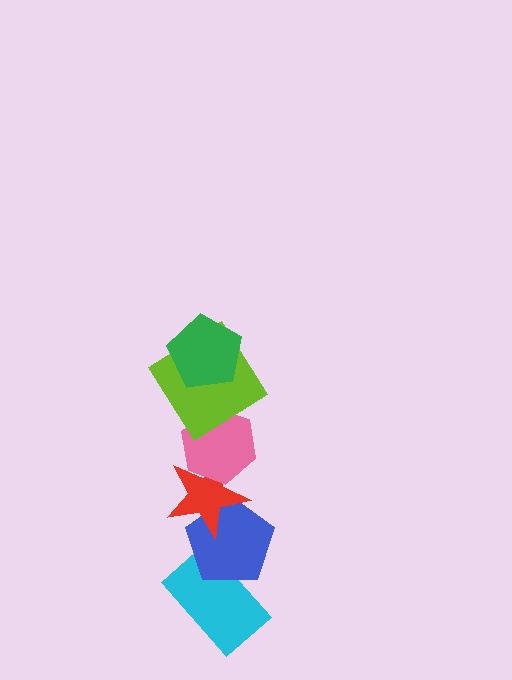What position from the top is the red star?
The red star is 4th from the top.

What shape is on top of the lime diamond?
The green pentagon is on top of the lime diamond.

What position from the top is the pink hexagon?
The pink hexagon is 3rd from the top.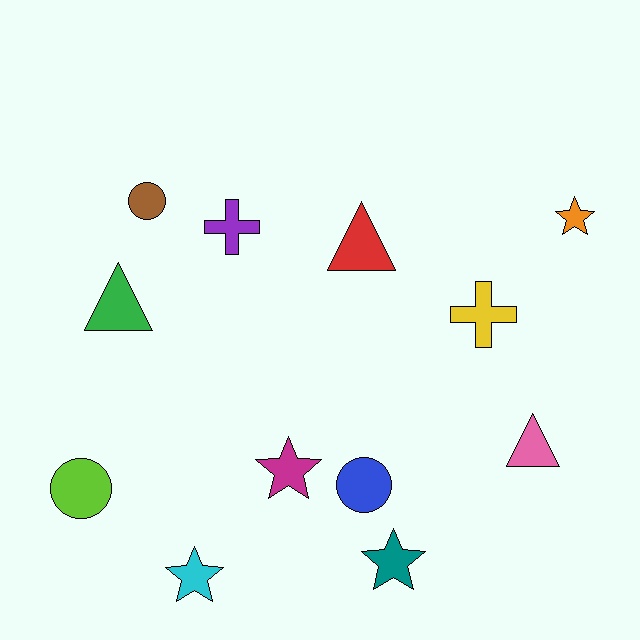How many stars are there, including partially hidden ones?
There are 4 stars.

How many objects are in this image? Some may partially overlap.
There are 12 objects.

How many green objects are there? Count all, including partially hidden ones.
There is 1 green object.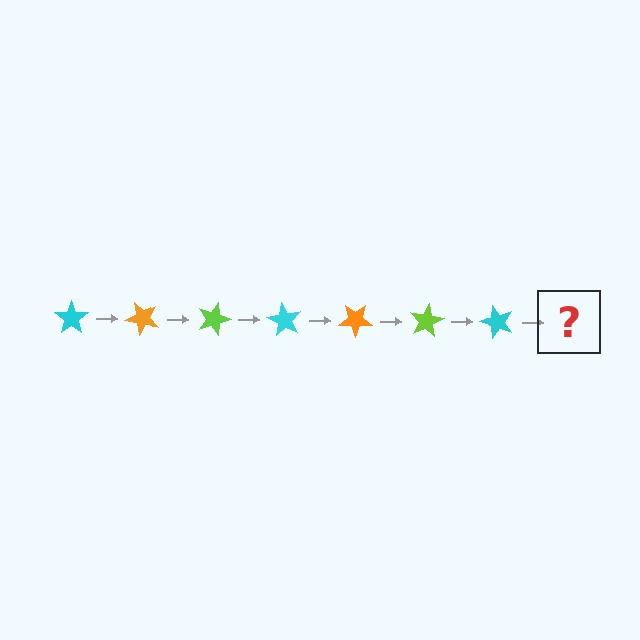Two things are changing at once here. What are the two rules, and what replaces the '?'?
The two rules are that it rotates 45 degrees each step and the color cycles through cyan, orange, and lime. The '?' should be an orange star, rotated 315 degrees from the start.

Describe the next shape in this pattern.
It should be an orange star, rotated 315 degrees from the start.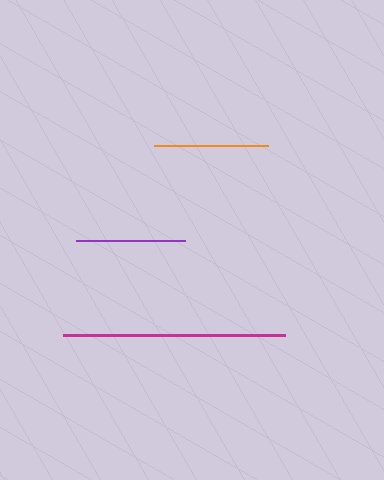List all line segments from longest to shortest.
From longest to shortest: magenta, orange, purple.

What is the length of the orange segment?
The orange segment is approximately 115 pixels long.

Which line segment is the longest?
The magenta line is the longest at approximately 222 pixels.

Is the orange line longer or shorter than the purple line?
The orange line is longer than the purple line.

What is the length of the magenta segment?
The magenta segment is approximately 222 pixels long.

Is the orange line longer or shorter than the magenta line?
The magenta line is longer than the orange line.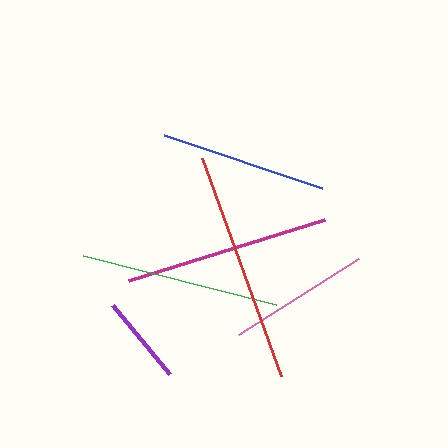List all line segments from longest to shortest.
From longest to shortest: red, magenta, green, blue, pink, purple.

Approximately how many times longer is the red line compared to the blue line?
The red line is approximately 1.4 times the length of the blue line.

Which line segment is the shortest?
The purple line is the shortest at approximately 89 pixels.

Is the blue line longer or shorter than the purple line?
The blue line is longer than the purple line.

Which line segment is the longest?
The red line is the longest at approximately 232 pixels.